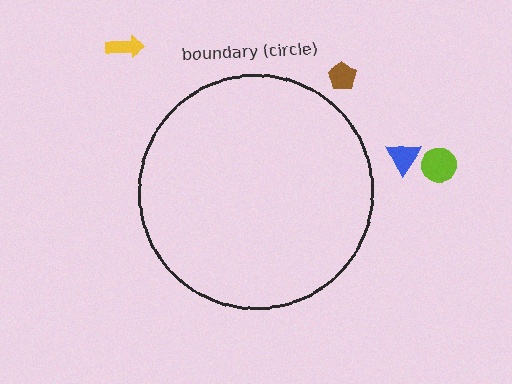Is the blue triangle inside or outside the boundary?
Outside.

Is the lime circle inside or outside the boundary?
Outside.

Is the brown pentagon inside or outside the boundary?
Outside.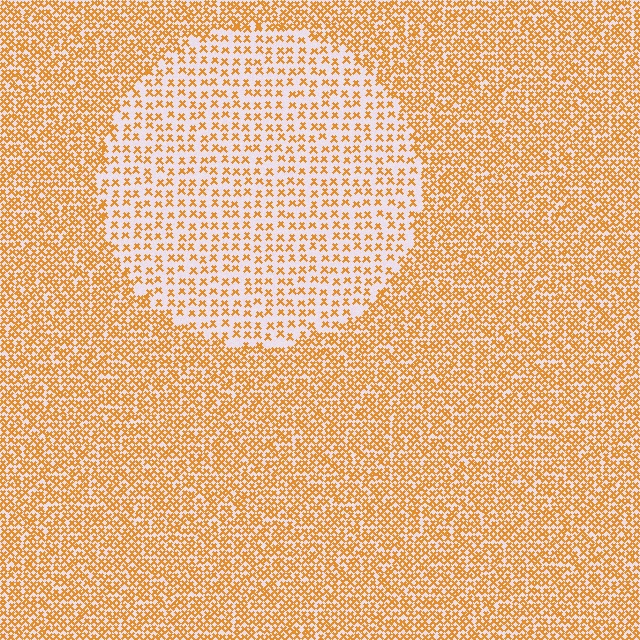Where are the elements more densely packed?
The elements are more densely packed outside the circle boundary.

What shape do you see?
I see a circle.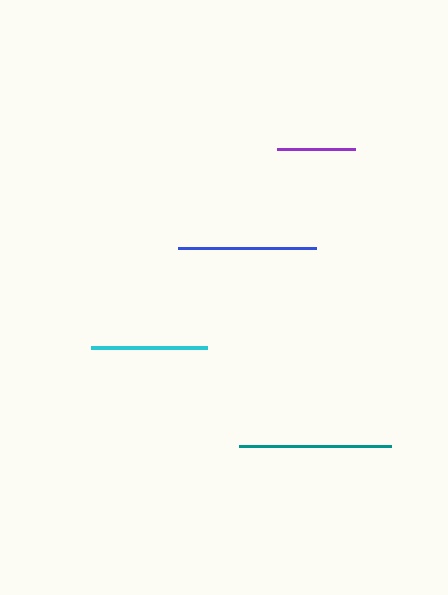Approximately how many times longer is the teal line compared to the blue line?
The teal line is approximately 1.1 times the length of the blue line.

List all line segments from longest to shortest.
From longest to shortest: teal, blue, cyan, purple.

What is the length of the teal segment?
The teal segment is approximately 152 pixels long.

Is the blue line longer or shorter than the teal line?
The teal line is longer than the blue line.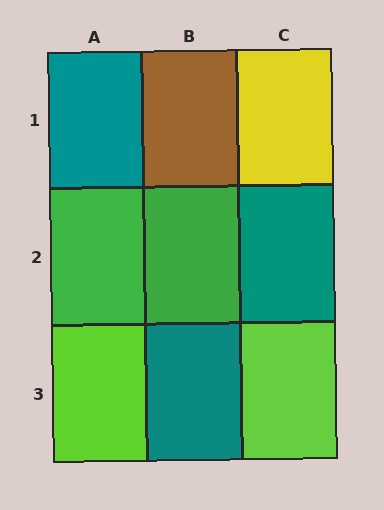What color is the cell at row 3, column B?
Teal.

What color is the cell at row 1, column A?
Teal.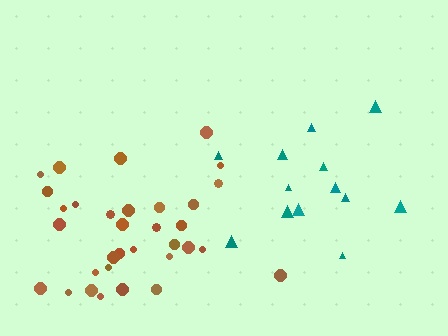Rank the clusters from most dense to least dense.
brown, teal.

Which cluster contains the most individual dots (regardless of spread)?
Brown (33).